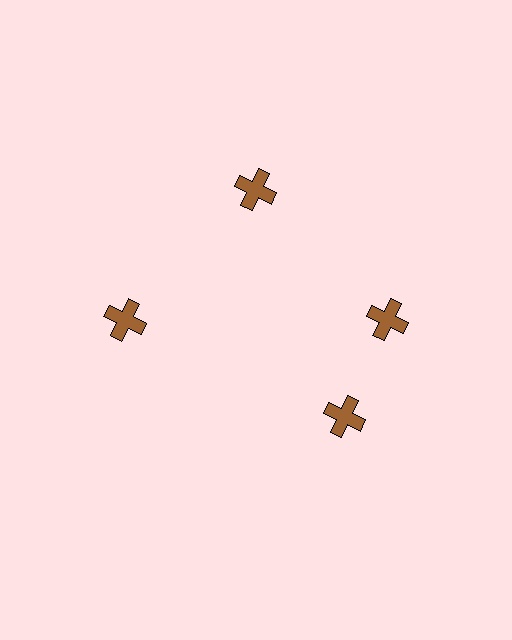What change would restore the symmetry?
The symmetry would be restored by rotating it back into even spacing with its neighbors so that all 4 crosses sit at equal angles and equal distance from the center.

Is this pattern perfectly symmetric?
No. The 4 brown crosses are arranged in a ring, but one element near the 6 o'clock position is rotated out of alignment along the ring, breaking the 4-fold rotational symmetry.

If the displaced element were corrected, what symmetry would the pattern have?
It would have 4-fold rotational symmetry — the pattern would map onto itself every 90 degrees.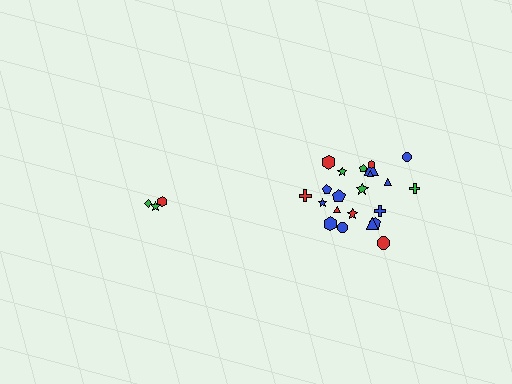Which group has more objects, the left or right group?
The right group.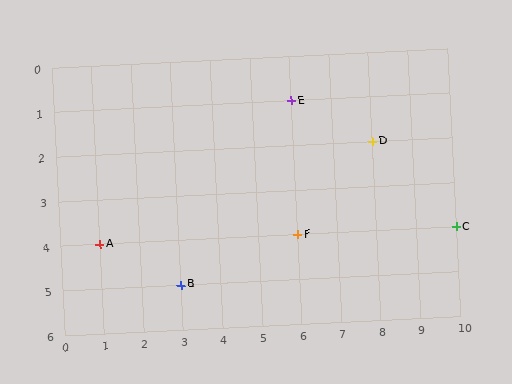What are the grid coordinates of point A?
Point A is at grid coordinates (1, 4).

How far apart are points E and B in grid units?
Points E and B are 3 columns and 4 rows apart (about 5.0 grid units diagonally).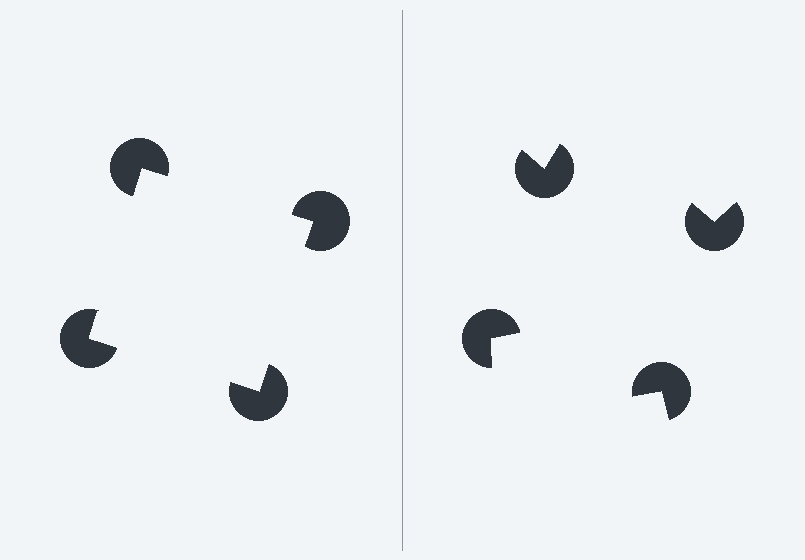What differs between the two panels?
The pac-man discs are positioned identically on both sides; only the wedge orientations differ. On the left they align to a square; on the right they are misaligned.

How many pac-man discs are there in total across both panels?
8 — 4 on each side.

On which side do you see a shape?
An illusory square appears on the left side. On the right side the wedge cuts are rotated, so no coherent shape forms.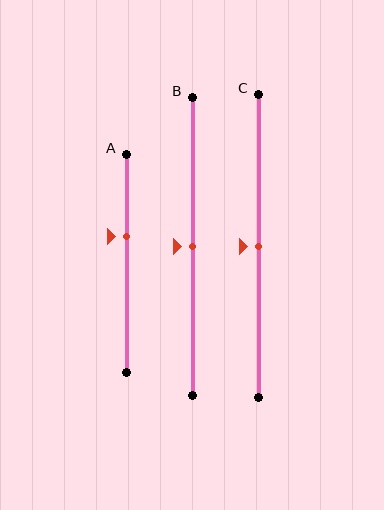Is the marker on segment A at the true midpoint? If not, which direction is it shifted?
No, the marker on segment A is shifted upward by about 12% of the segment length.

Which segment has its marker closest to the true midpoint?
Segment B has its marker closest to the true midpoint.